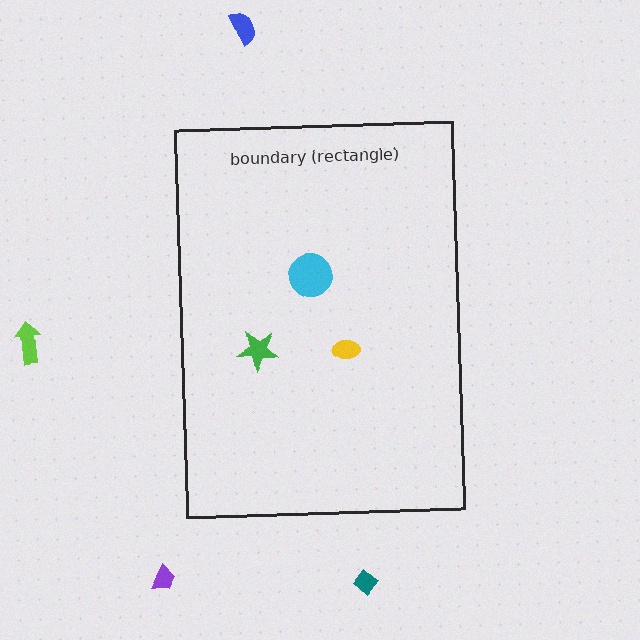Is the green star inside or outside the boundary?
Inside.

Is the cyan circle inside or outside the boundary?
Inside.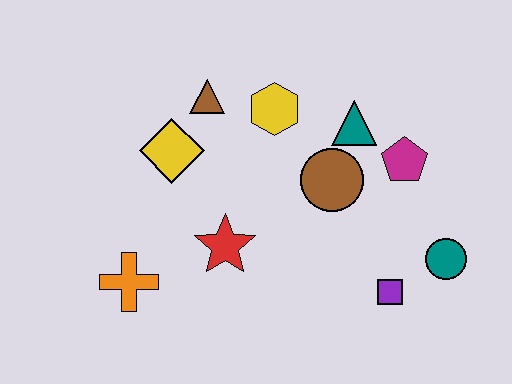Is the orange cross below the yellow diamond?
Yes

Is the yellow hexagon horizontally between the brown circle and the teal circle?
No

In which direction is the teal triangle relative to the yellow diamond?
The teal triangle is to the right of the yellow diamond.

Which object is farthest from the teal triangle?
The orange cross is farthest from the teal triangle.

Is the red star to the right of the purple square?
No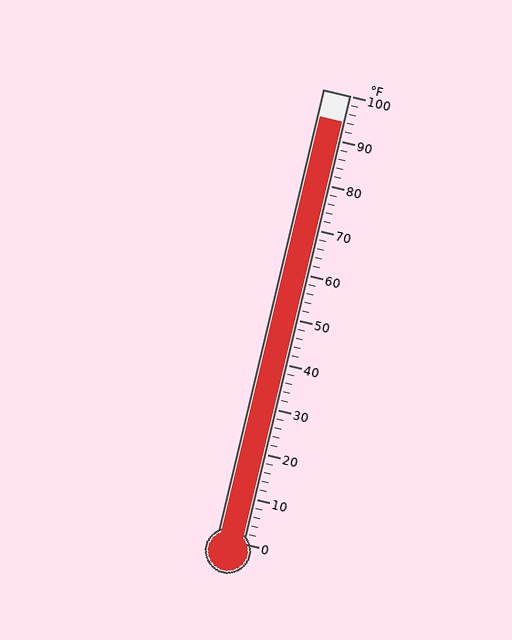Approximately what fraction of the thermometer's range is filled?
The thermometer is filled to approximately 95% of its range.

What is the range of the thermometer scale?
The thermometer scale ranges from 0°F to 100°F.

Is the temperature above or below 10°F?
The temperature is above 10°F.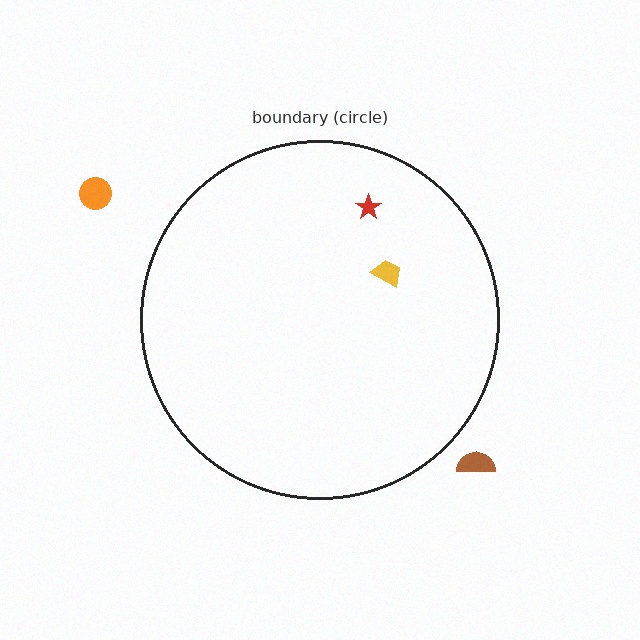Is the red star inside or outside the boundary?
Inside.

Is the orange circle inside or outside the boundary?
Outside.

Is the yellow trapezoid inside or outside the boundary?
Inside.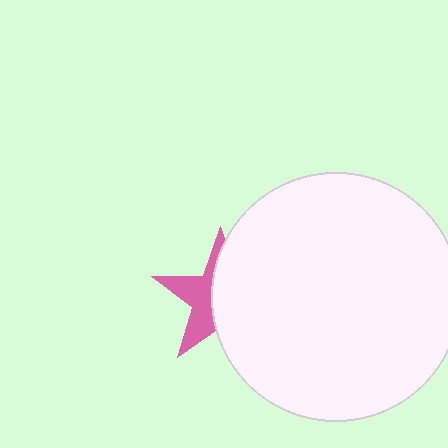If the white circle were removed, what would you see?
You would see the complete pink star.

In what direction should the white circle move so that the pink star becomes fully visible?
The white circle should move right. That is the shortest direction to clear the overlap and leave the pink star fully visible.